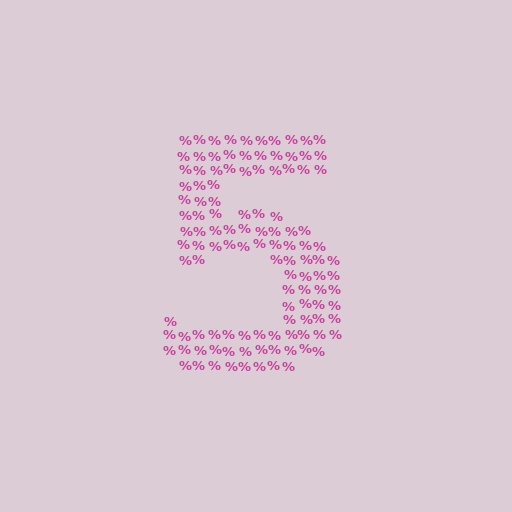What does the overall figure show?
The overall figure shows the digit 5.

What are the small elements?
The small elements are percent signs.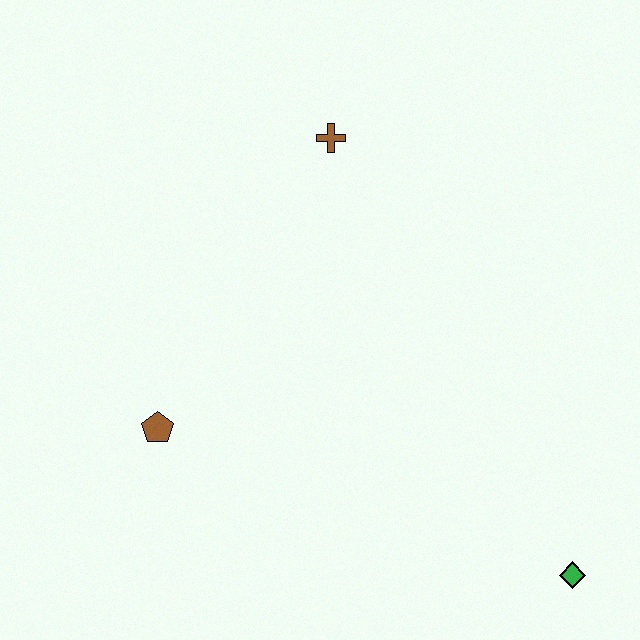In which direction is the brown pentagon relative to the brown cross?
The brown pentagon is below the brown cross.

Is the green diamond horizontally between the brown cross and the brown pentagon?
No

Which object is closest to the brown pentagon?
The brown cross is closest to the brown pentagon.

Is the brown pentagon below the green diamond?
No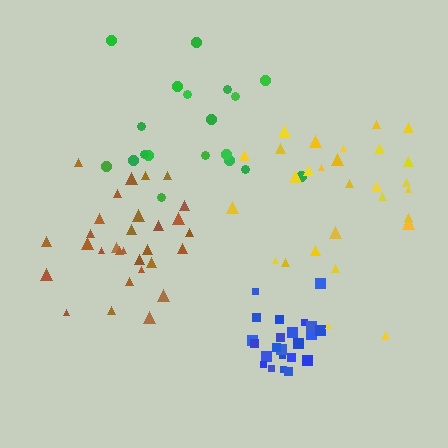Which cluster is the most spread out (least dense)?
Yellow.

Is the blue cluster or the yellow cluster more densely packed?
Blue.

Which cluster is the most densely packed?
Blue.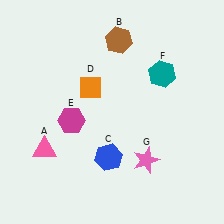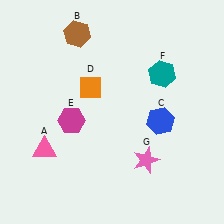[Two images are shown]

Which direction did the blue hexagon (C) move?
The blue hexagon (C) moved right.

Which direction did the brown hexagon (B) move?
The brown hexagon (B) moved left.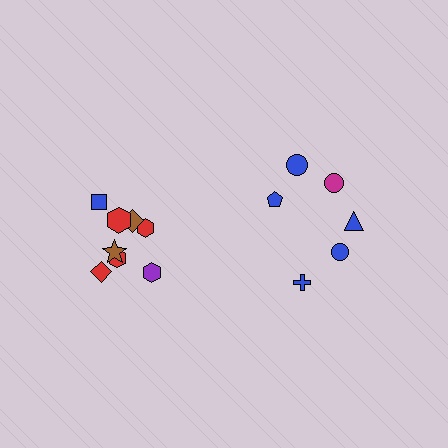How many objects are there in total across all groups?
There are 14 objects.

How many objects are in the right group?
There are 6 objects.